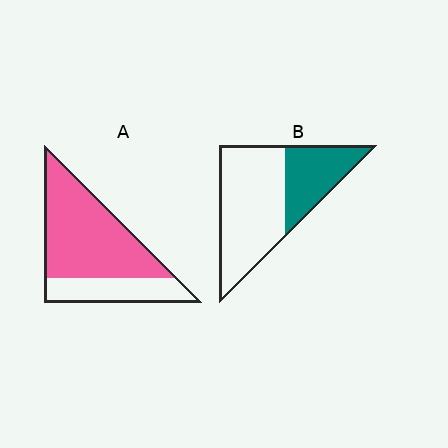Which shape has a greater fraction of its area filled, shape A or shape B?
Shape A.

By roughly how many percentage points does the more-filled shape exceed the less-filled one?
By roughly 35 percentage points (A over B).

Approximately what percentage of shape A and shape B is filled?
A is approximately 70% and B is approximately 35%.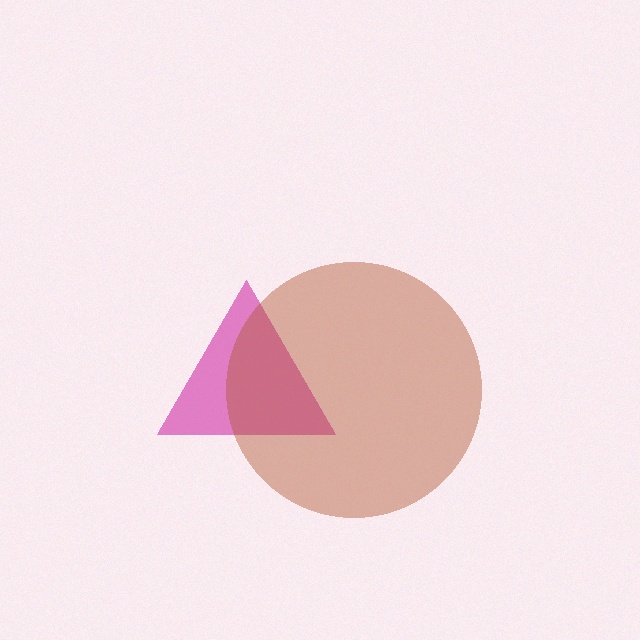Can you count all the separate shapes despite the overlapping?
Yes, there are 2 separate shapes.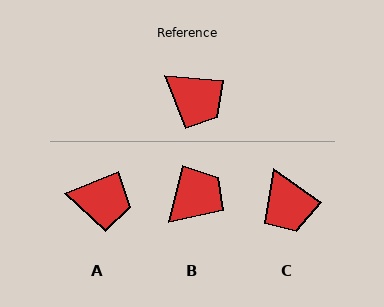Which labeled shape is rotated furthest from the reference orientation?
B, about 81 degrees away.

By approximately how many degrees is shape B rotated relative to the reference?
Approximately 81 degrees counter-clockwise.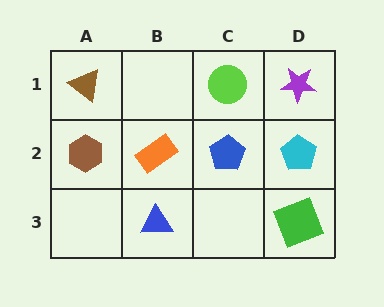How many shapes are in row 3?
2 shapes.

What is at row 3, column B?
A blue triangle.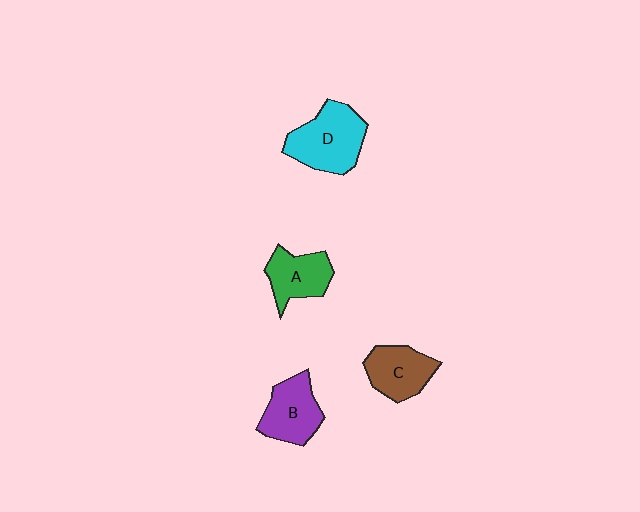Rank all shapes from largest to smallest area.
From largest to smallest: D (cyan), B (purple), C (brown), A (green).